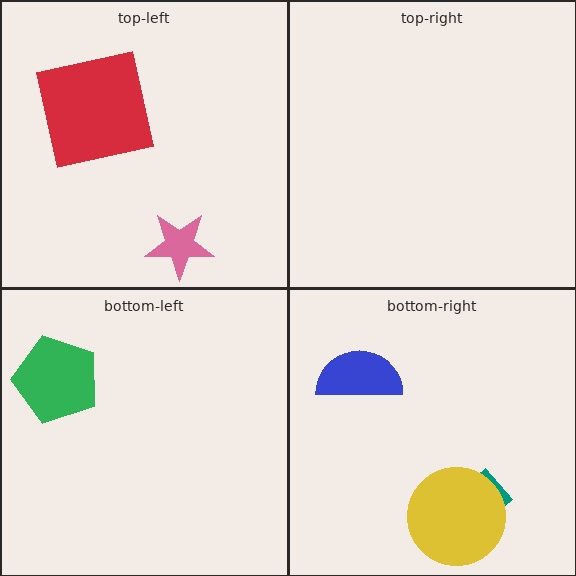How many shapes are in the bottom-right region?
3.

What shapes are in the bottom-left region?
The green pentagon.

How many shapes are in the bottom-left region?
1.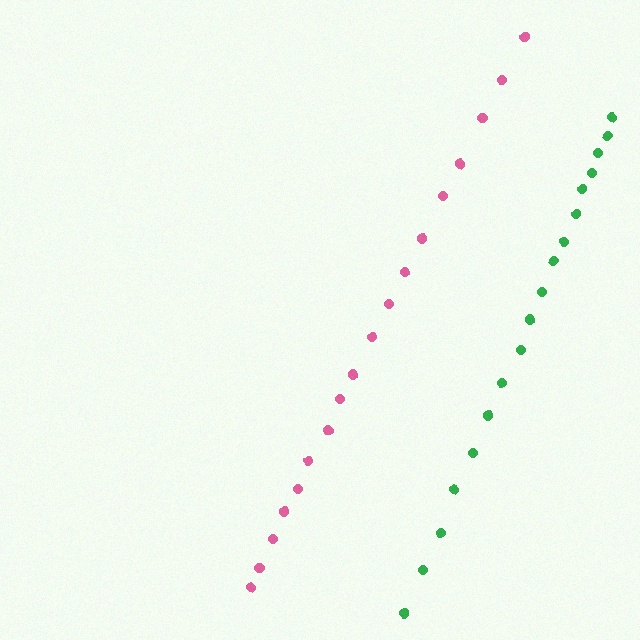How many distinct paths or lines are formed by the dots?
There are 2 distinct paths.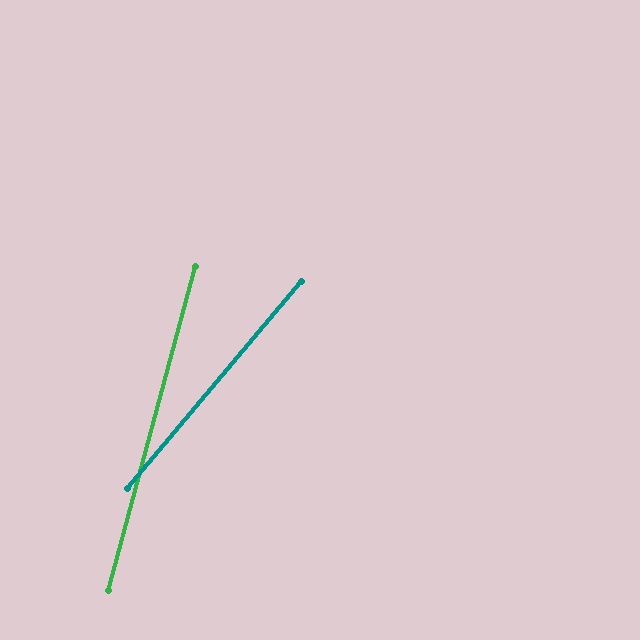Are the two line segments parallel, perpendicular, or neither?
Neither parallel nor perpendicular — they differ by about 25°.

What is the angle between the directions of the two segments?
Approximately 25 degrees.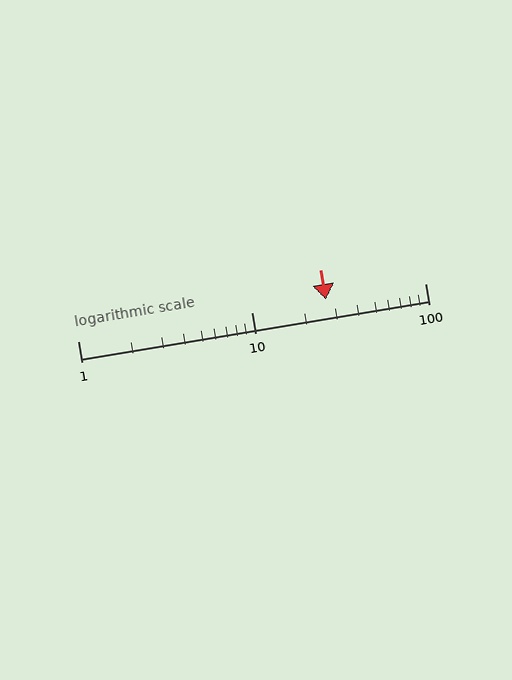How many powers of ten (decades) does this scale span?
The scale spans 2 decades, from 1 to 100.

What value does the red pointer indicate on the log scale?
The pointer indicates approximately 27.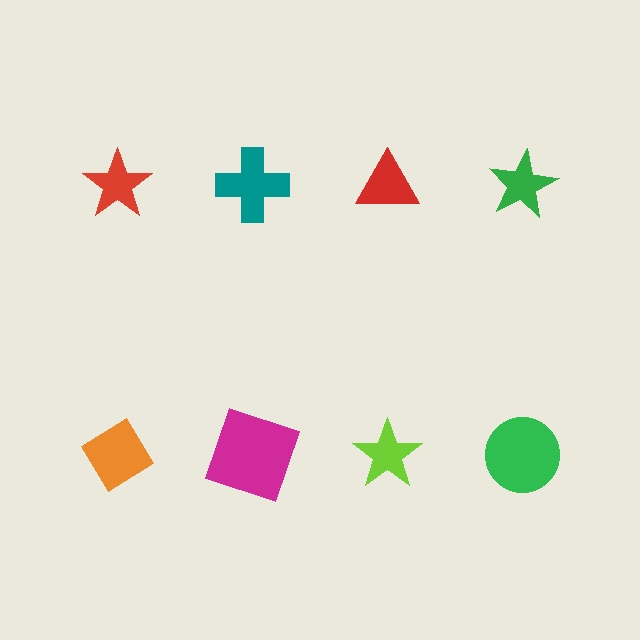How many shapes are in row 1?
4 shapes.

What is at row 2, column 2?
A magenta square.